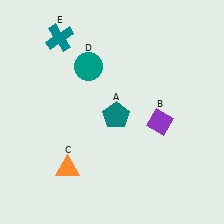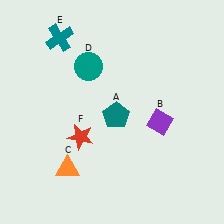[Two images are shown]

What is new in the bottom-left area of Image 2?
A red star (F) was added in the bottom-left area of Image 2.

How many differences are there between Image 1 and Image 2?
There is 1 difference between the two images.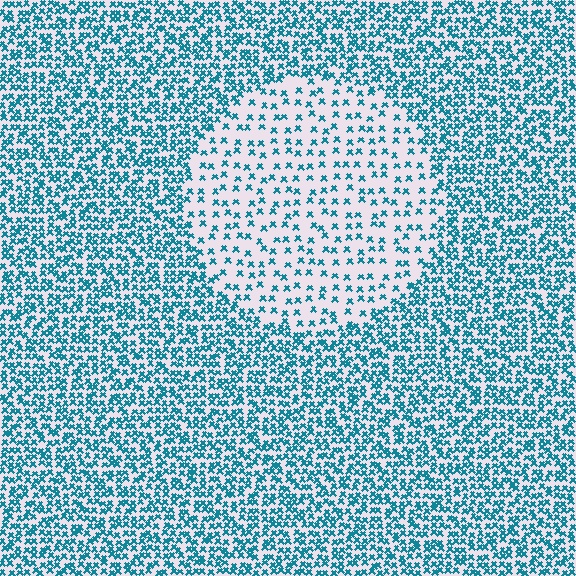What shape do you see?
I see a circle.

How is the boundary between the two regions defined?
The boundary is defined by a change in element density (approximately 2.5x ratio). All elements are the same color, size, and shape.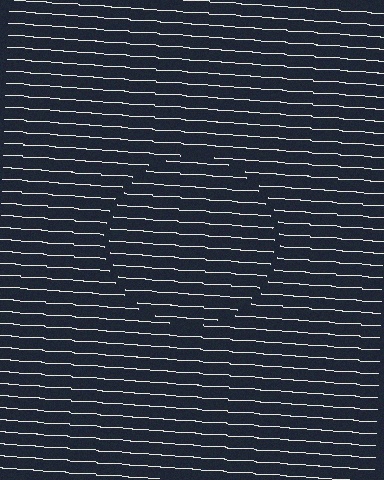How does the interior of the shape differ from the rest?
The interior of the shape contains the same grating, shifted by half a period — the contour is defined by the phase discontinuity where line-ends from the inner and outer gratings abut.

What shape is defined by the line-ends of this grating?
An illusory circle. The interior of the shape contains the same grating, shifted by half a period — the contour is defined by the phase discontinuity where line-ends from the inner and outer gratings abut.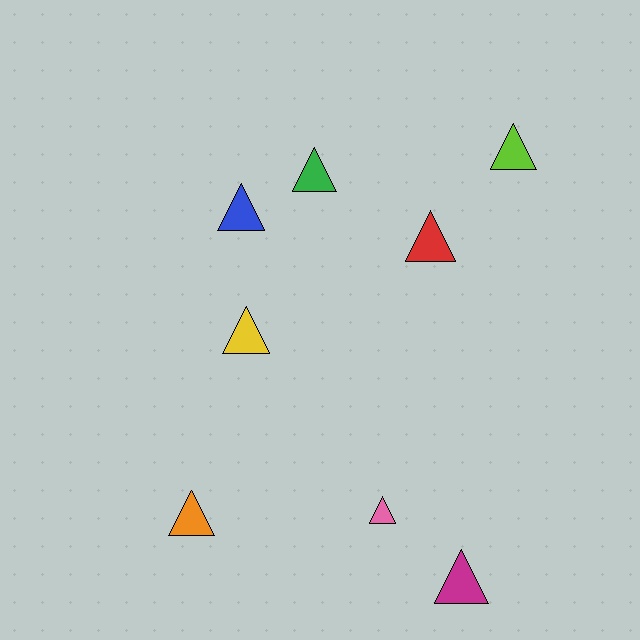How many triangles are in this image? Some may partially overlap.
There are 8 triangles.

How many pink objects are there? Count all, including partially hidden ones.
There is 1 pink object.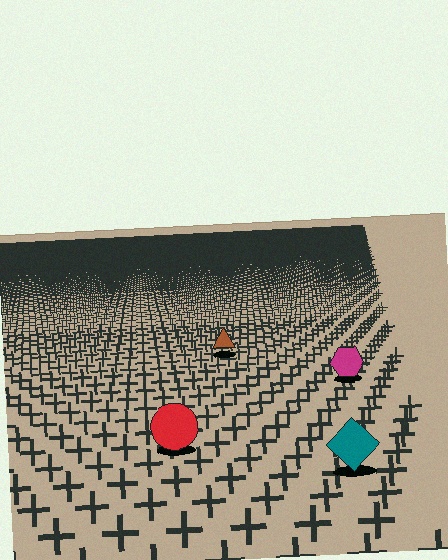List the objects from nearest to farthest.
From nearest to farthest: the teal diamond, the red circle, the magenta hexagon, the brown triangle.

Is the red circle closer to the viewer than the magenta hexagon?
Yes. The red circle is closer — you can tell from the texture gradient: the ground texture is coarser near it.